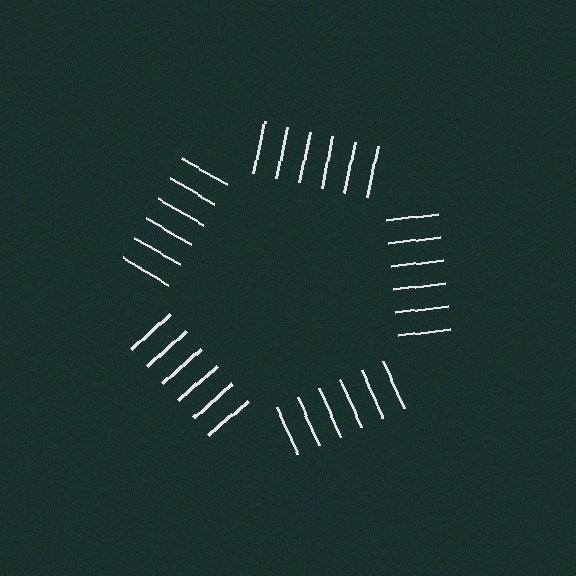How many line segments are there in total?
30 — 6 along each of the 5 edges.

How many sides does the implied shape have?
5 sides — the line-ends trace a pentagon.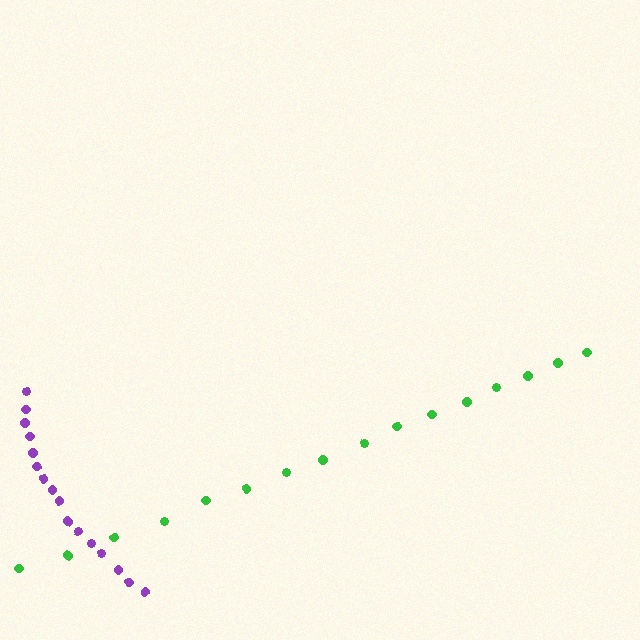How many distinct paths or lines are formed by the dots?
There are 2 distinct paths.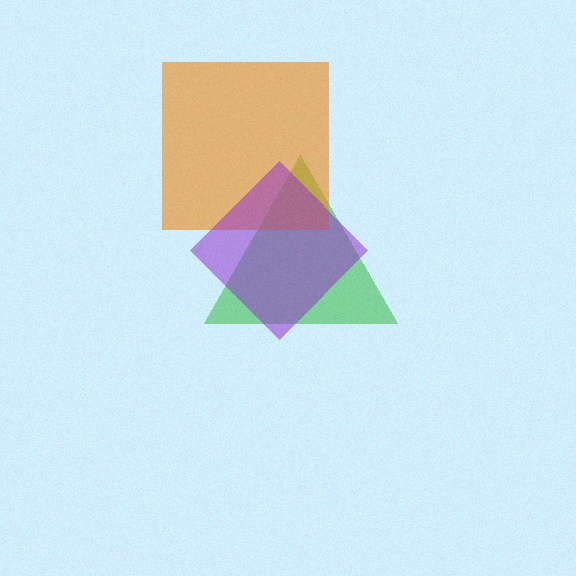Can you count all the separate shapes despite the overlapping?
Yes, there are 3 separate shapes.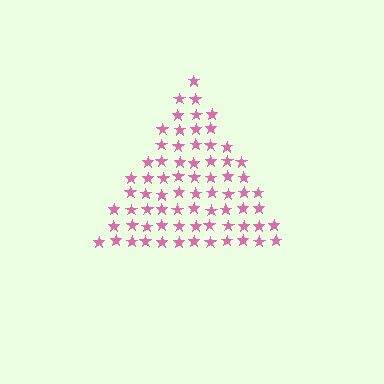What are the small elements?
The small elements are stars.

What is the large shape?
The large shape is a triangle.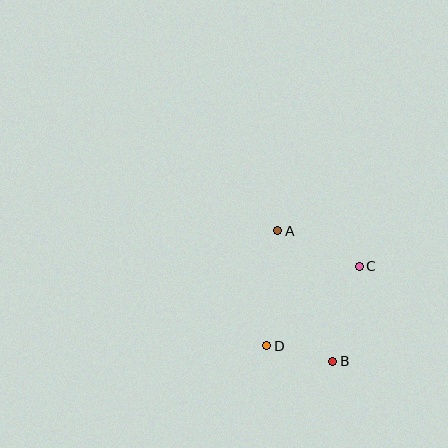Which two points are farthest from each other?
Points A and B are farthest from each other.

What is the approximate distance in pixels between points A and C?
The distance between A and C is approximately 89 pixels.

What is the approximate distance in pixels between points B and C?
The distance between B and C is approximately 98 pixels.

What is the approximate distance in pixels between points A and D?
The distance between A and D is approximately 116 pixels.